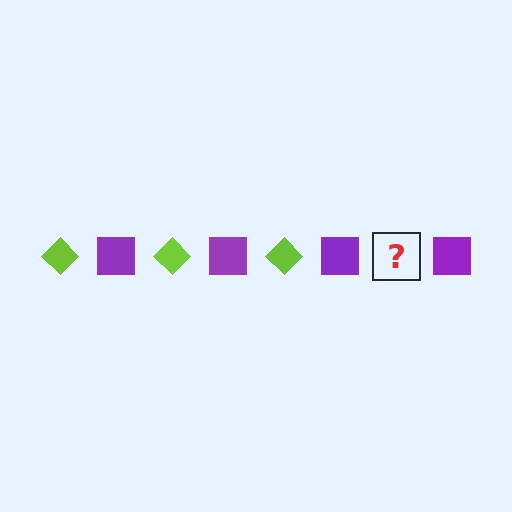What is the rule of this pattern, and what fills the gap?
The rule is that the pattern alternates between lime diamond and purple square. The gap should be filled with a lime diamond.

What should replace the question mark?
The question mark should be replaced with a lime diamond.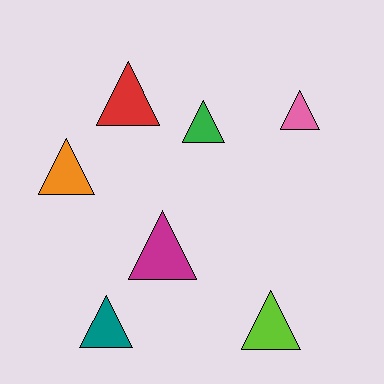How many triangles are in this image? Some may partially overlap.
There are 7 triangles.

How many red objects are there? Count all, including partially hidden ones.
There is 1 red object.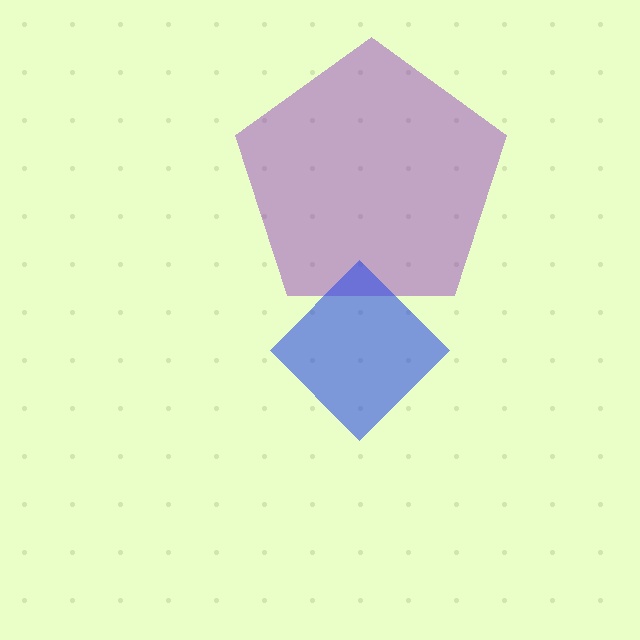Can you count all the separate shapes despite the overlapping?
Yes, there are 2 separate shapes.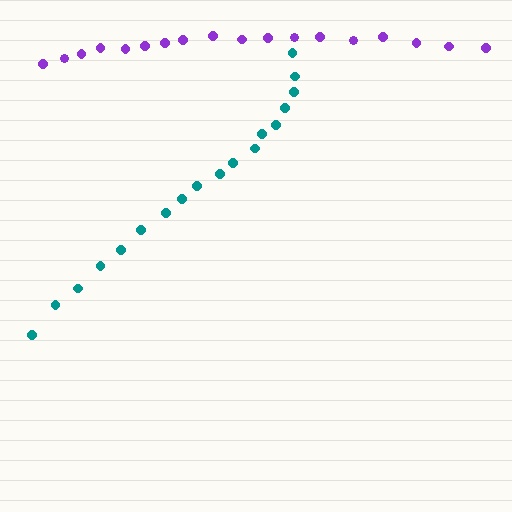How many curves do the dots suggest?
There are 2 distinct paths.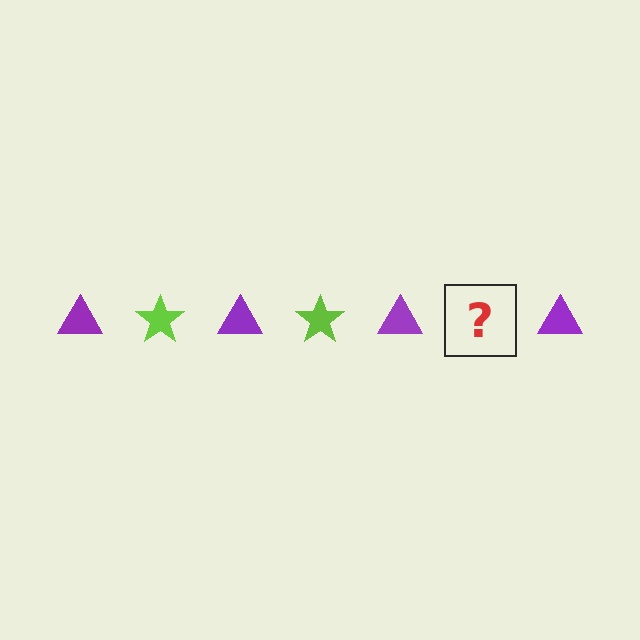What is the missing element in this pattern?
The missing element is a lime star.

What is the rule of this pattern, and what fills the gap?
The rule is that the pattern alternates between purple triangle and lime star. The gap should be filled with a lime star.